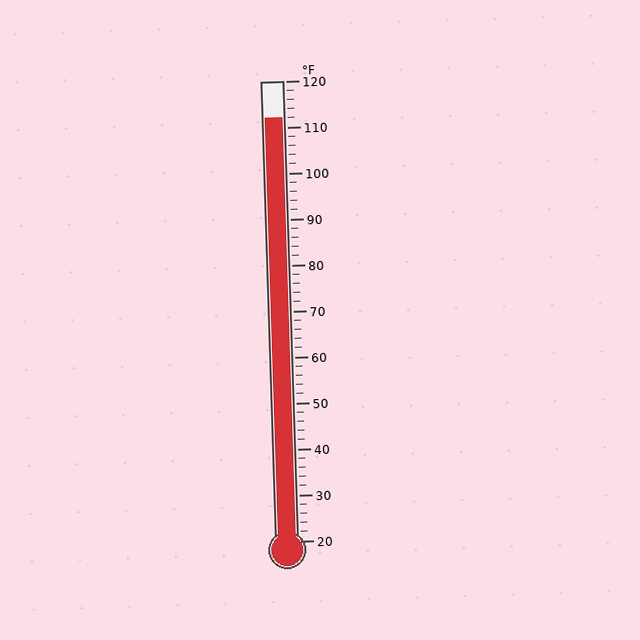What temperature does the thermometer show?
The thermometer shows approximately 112°F.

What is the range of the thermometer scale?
The thermometer scale ranges from 20°F to 120°F.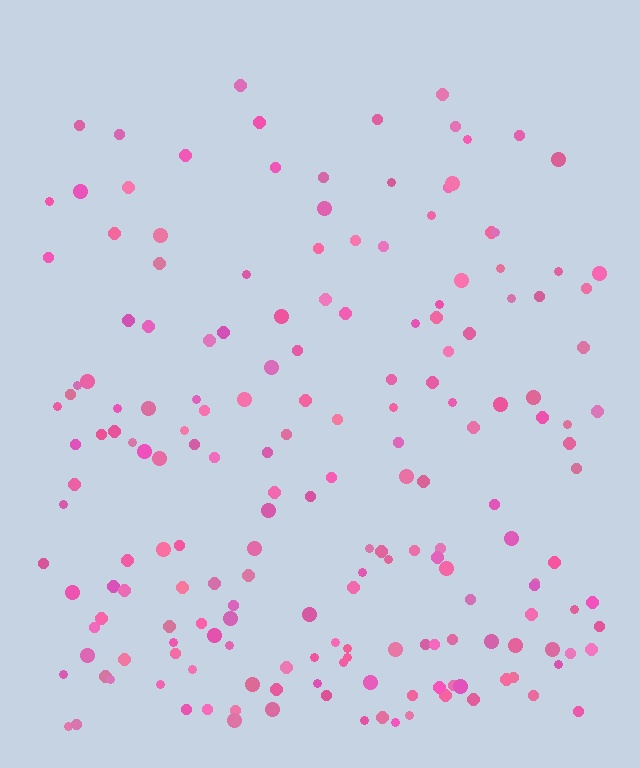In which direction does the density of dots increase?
From top to bottom, with the bottom side densest.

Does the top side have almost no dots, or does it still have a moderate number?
Still a moderate number, just noticeably fewer than the bottom.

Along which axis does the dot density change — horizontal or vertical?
Vertical.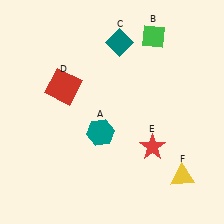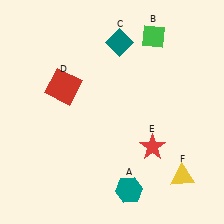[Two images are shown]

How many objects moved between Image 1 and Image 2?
1 object moved between the two images.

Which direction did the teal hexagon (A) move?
The teal hexagon (A) moved down.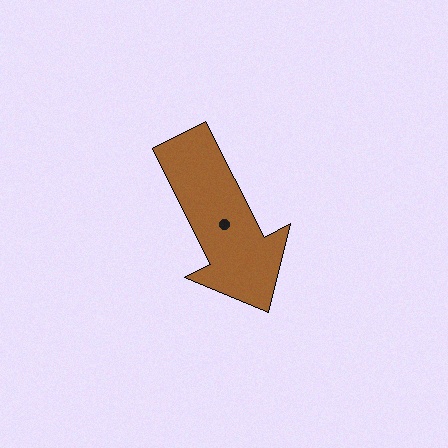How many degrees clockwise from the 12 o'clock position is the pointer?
Approximately 153 degrees.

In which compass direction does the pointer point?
Southeast.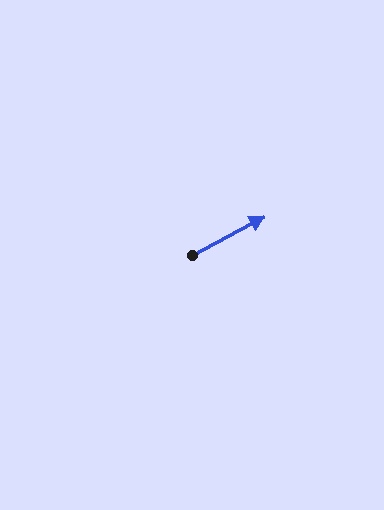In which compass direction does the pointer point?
Northeast.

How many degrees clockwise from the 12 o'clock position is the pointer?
Approximately 62 degrees.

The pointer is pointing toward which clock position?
Roughly 2 o'clock.